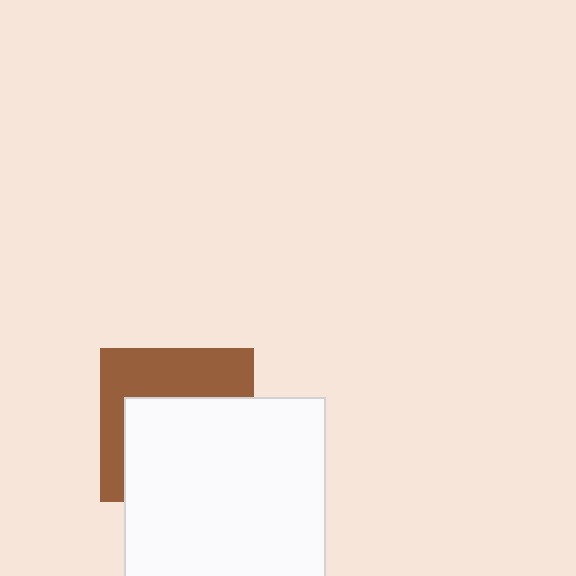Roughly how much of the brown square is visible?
A small part of it is visible (roughly 43%).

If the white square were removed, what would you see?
You would see the complete brown square.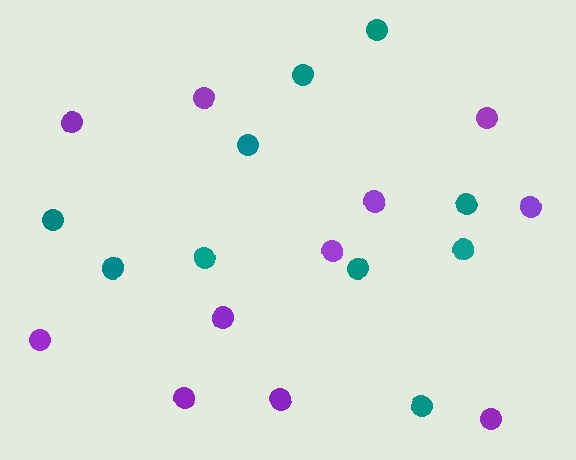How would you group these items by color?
There are 2 groups: one group of teal circles (10) and one group of purple circles (11).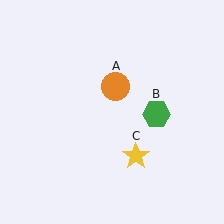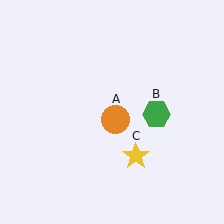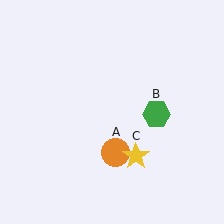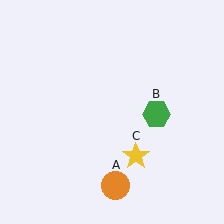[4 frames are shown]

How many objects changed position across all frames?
1 object changed position: orange circle (object A).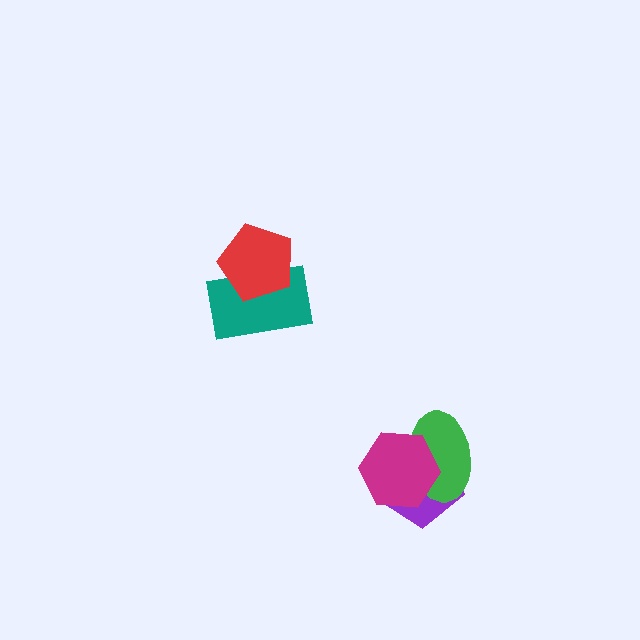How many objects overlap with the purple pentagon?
2 objects overlap with the purple pentagon.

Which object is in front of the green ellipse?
The magenta hexagon is in front of the green ellipse.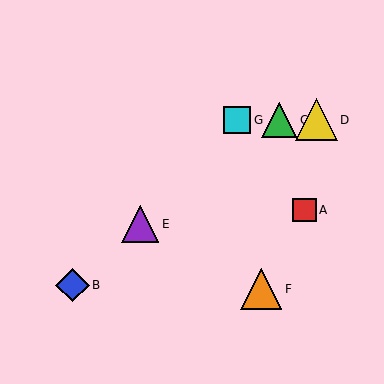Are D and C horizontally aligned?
Yes, both are at y≈120.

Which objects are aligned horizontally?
Objects C, D, G are aligned horizontally.